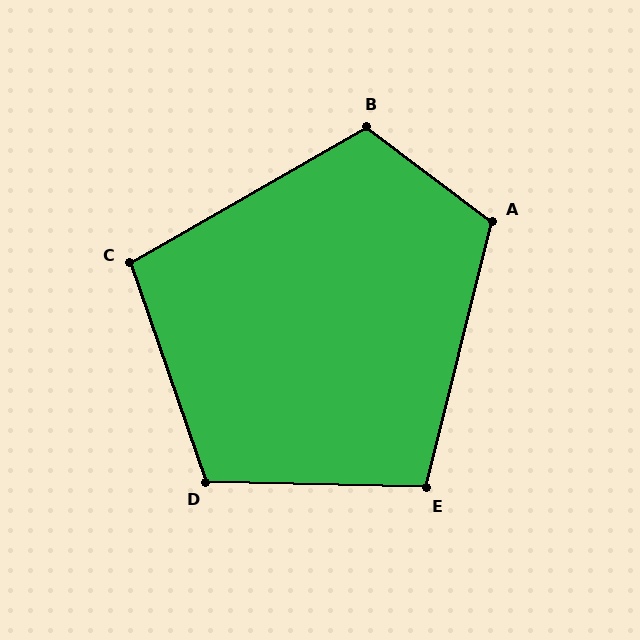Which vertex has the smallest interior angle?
C, at approximately 101 degrees.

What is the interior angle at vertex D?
Approximately 110 degrees (obtuse).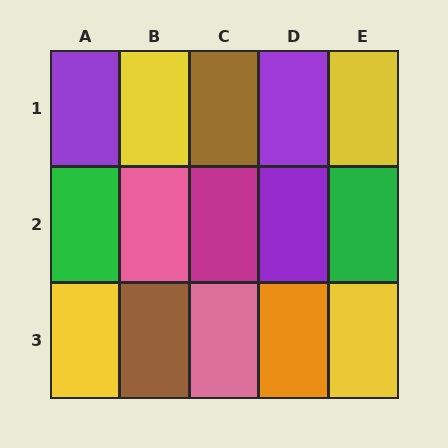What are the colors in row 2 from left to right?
Green, pink, magenta, purple, green.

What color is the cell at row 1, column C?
Brown.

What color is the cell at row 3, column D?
Orange.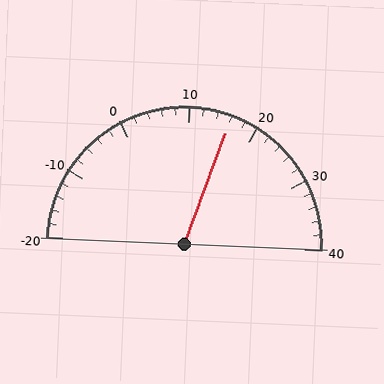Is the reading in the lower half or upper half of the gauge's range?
The reading is in the upper half of the range (-20 to 40).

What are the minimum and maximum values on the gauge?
The gauge ranges from -20 to 40.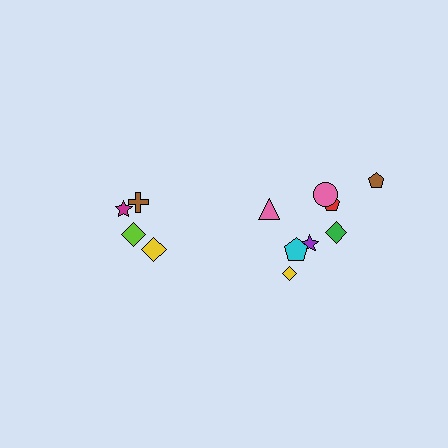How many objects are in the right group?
There are 8 objects.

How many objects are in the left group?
There are 4 objects.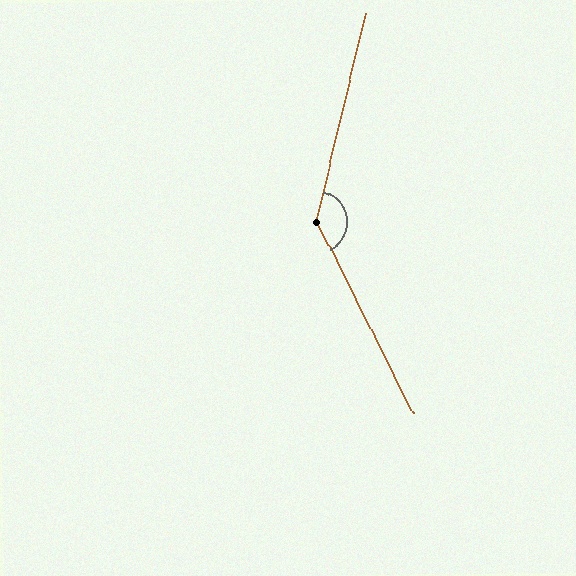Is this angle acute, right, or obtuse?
It is obtuse.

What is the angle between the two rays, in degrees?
Approximately 140 degrees.